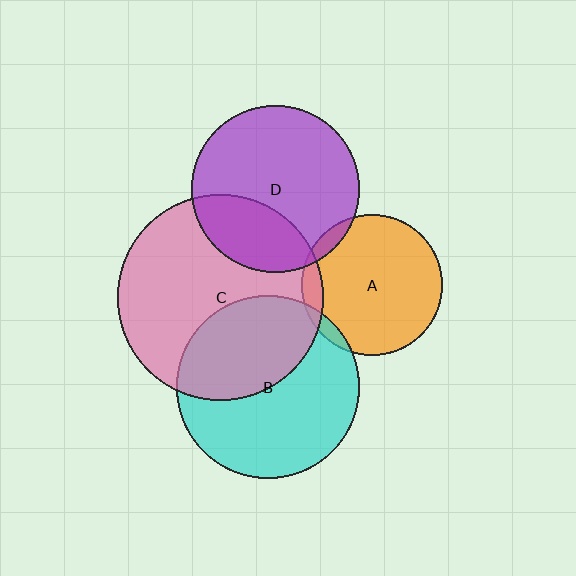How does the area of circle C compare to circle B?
Approximately 1.3 times.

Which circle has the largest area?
Circle C (pink).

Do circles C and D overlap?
Yes.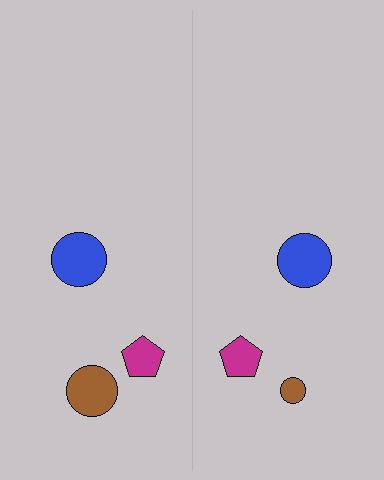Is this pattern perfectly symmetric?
No, the pattern is not perfectly symmetric. The brown circle on the right side has a different size than its mirror counterpart.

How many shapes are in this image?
There are 6 shapes in this image.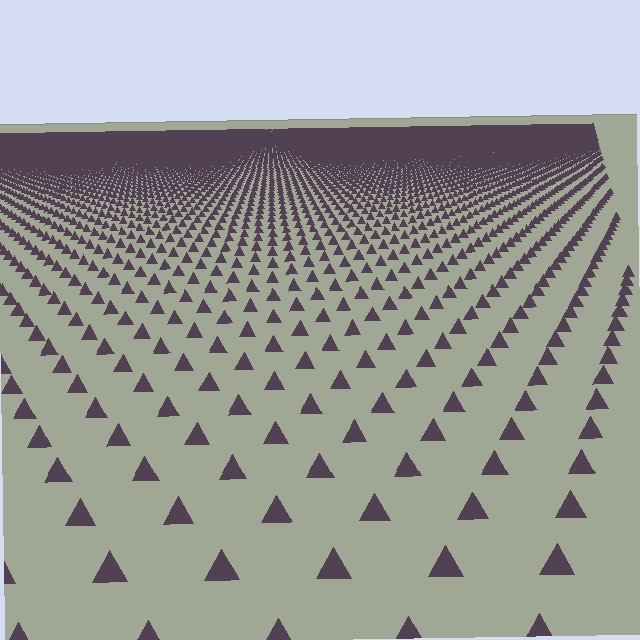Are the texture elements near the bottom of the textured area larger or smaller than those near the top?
Larger. Near the bottom, elements are closer to the viewer and appear at a bigger on-screen size.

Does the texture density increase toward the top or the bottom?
Density increases toward the top.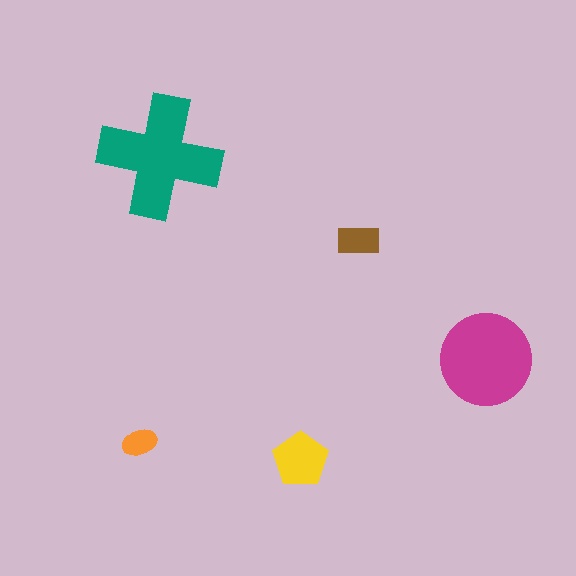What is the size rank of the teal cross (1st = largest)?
1st.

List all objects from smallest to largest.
The orange ellipse, the brown rectangle, the yellow pentagon, the magenta circle, the teal cross.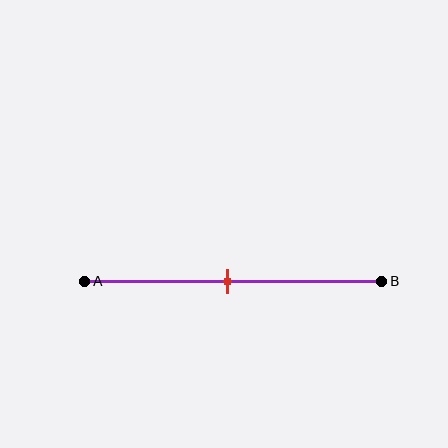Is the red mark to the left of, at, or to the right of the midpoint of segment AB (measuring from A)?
The red mark is approximately at the midpoint of segment AB.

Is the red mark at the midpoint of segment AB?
Yes, the mark is approximately at the midpoint.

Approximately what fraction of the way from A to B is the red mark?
The red mark is approximately 50% of the way from A to B.